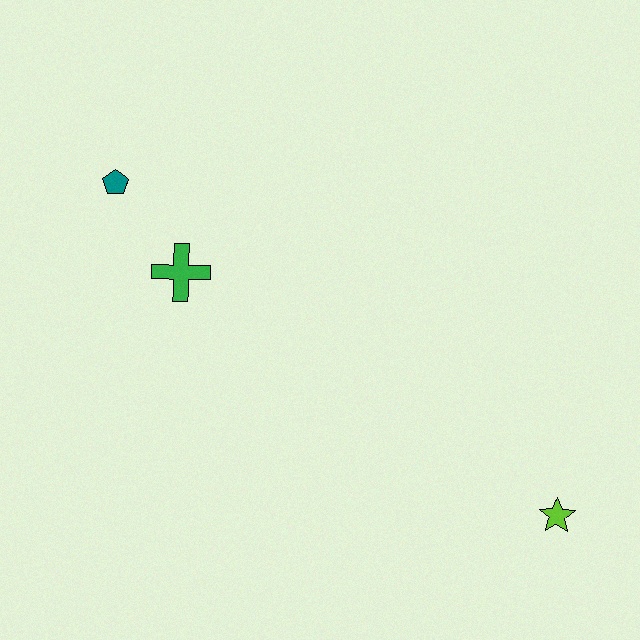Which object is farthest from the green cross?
The lime star is farthest from the green cross.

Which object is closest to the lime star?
The green cross is closest to the lime star.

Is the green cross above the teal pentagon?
No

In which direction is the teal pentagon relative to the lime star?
The teal pentagon is to the left of the lime star.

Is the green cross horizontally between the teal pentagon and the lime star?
Yes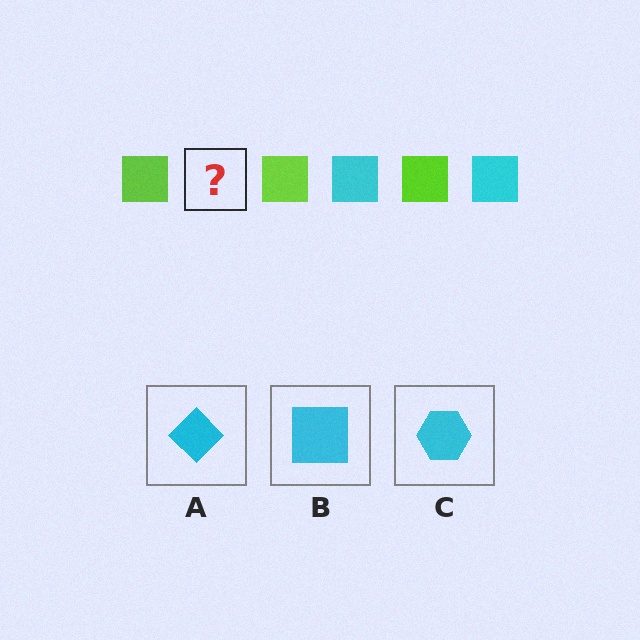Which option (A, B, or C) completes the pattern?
B.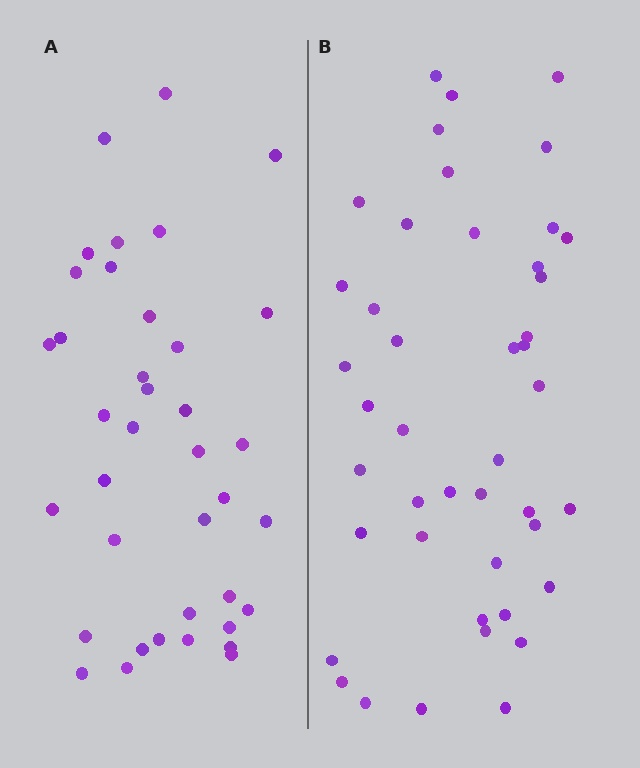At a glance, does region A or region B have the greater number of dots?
Region B (the right region) has more dots.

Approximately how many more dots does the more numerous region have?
Region B has about 6 more dots than region A.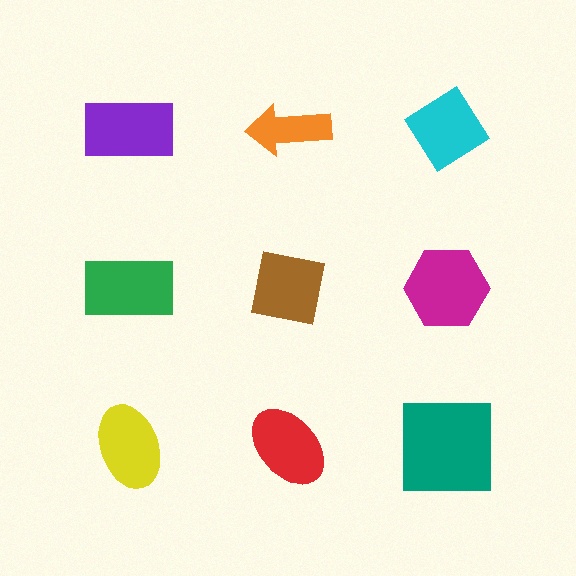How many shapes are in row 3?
3 shapes.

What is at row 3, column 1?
A yellow ellipse.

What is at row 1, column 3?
A cyan diamond.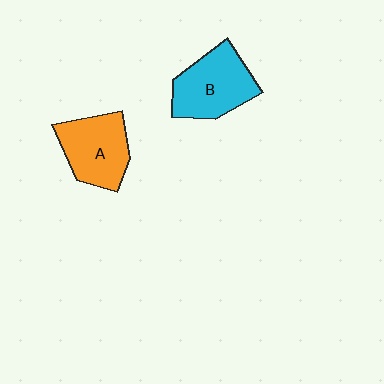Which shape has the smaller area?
Shape A (orange).